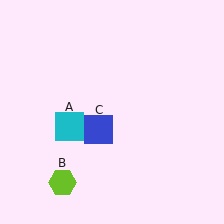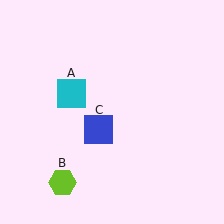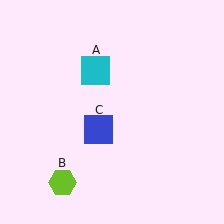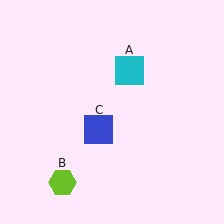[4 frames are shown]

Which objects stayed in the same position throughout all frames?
Lime hexagon (object B) and blue square (object C) remained stationary.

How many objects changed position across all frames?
1 object changed position: cyan square (object A).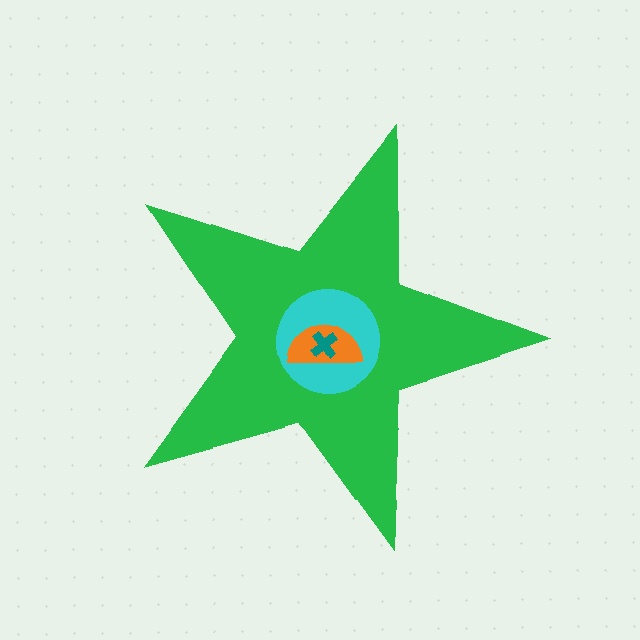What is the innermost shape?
The teal cross.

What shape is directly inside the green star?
The cyan circle.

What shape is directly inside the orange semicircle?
The teal cross.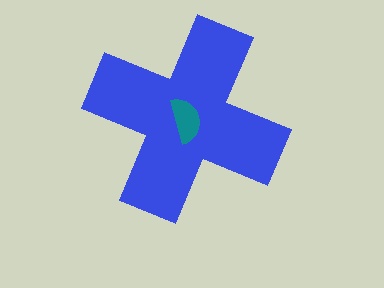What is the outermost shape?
The blue cross.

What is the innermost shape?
The teal semicircle.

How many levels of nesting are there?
2.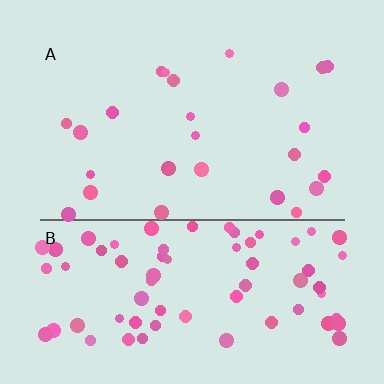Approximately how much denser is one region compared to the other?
Approximately 3.0× — region B over region A.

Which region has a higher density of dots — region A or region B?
B (the bottom).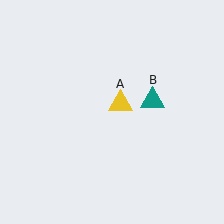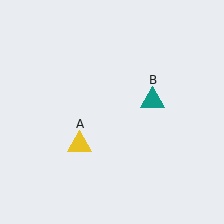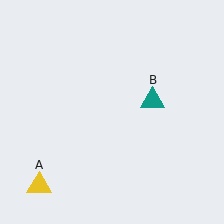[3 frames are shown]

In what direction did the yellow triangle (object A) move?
The yellow triangle (object A) moved down and to the left.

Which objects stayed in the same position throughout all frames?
Teal triangle (object B) remained stationary.